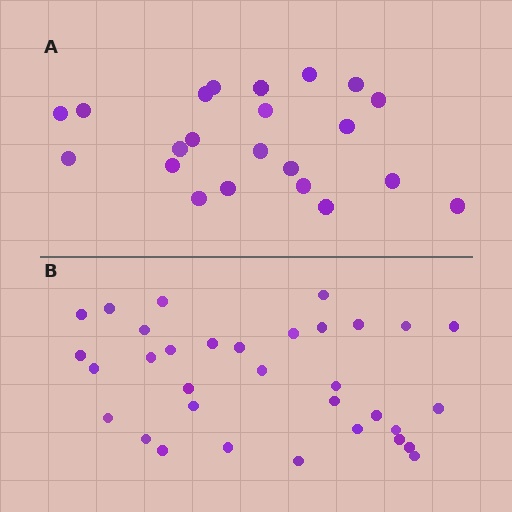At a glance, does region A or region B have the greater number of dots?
Region B (the bottom region) has more dots.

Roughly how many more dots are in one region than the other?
Region B has roughly 12 or so more dots than region A.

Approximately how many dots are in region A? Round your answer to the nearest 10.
About 20 dots. (The exact count is 22, which rounds to 20.)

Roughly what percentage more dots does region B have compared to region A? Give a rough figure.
About 50% more.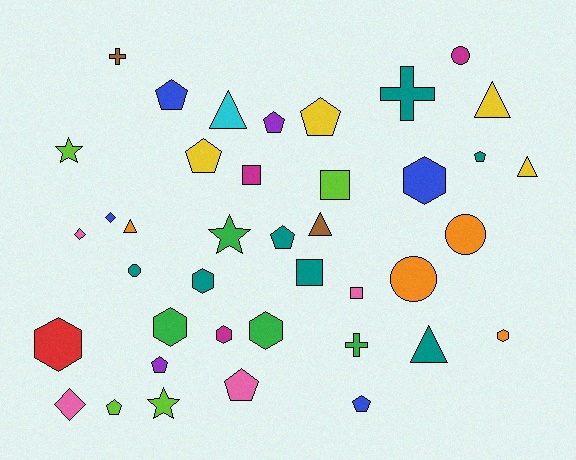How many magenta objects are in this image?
There are 3 magenta objects.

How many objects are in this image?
There are 40 objects.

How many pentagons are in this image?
There are 10 pentagons.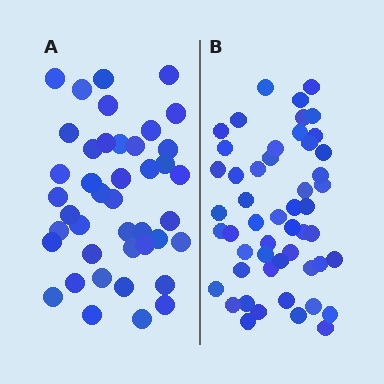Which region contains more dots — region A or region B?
Region B (the right region) has more dots.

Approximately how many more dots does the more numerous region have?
Region B has roughly 8 or so more dots than region A.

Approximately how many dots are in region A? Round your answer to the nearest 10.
About 40 dots. (The exact count is 42, which rounds to 40.)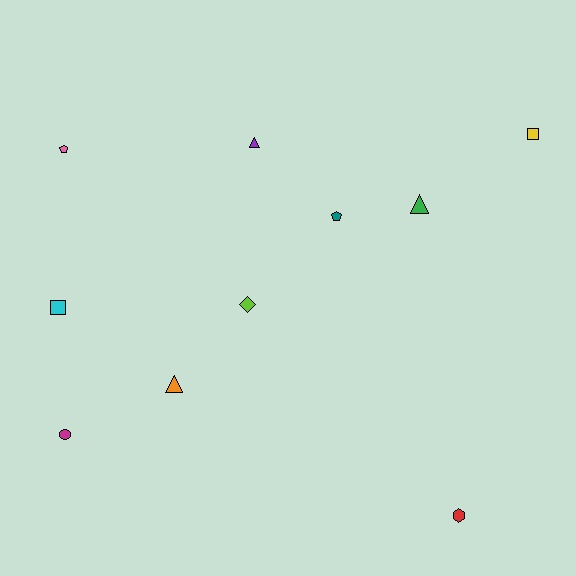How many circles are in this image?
There is 1 circle.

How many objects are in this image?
There are 10 objects.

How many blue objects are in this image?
There are no blue objects.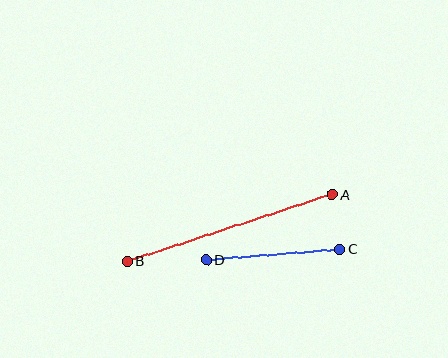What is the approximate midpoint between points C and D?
The midpoint is at approximately (273, 254) pixels.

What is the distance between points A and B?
The distance is approximately 216 pixels.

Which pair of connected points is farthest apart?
Points A and B are farthest apart.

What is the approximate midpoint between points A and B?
The midpoint is at approximately (230, 228) pixels.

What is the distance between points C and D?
The distance is approximately 133 pixels.